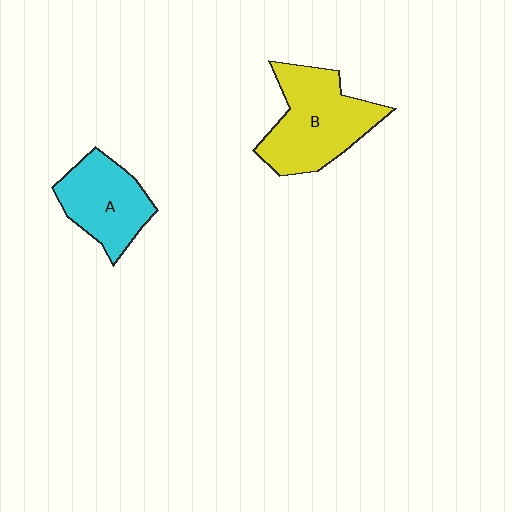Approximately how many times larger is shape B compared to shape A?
Approximately 1.3 times.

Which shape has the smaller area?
Shape A (cyan).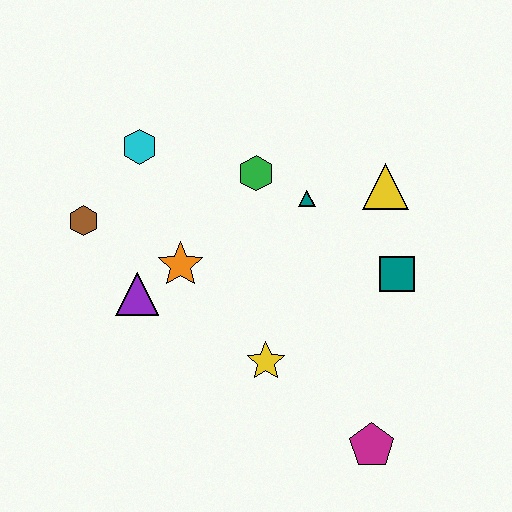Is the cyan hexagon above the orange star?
Yes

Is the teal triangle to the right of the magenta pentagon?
No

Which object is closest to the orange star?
The purple triangle is closest to the orange star.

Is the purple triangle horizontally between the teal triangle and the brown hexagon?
Yes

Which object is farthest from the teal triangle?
The magenta pentagon is farthest from the teal triangle.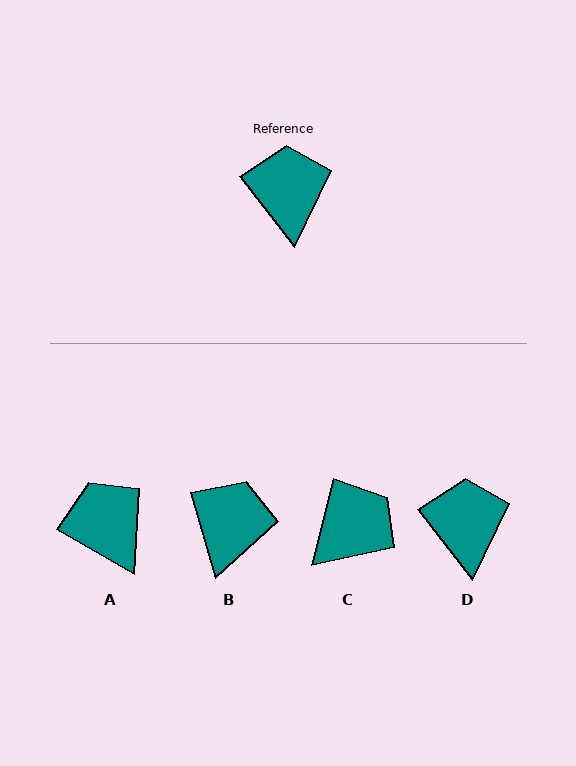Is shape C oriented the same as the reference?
No, it is off by about 52 degrees.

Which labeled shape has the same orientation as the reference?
D.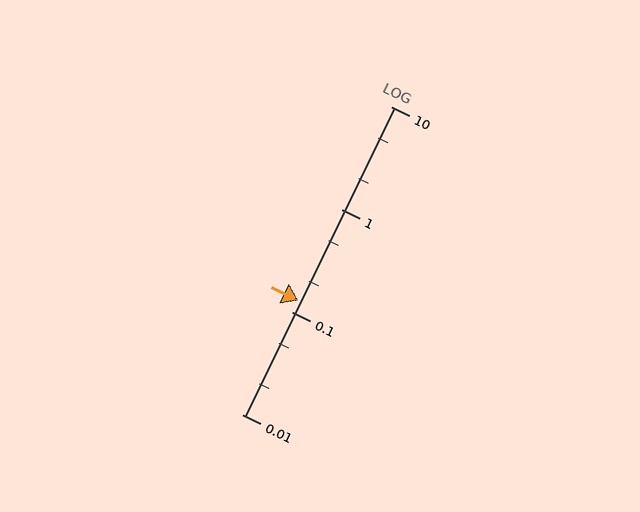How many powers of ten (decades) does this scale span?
The scale spans 3 decades, from 0.01 to 10.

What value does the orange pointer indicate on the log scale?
The pointer indicates approximately 0.13.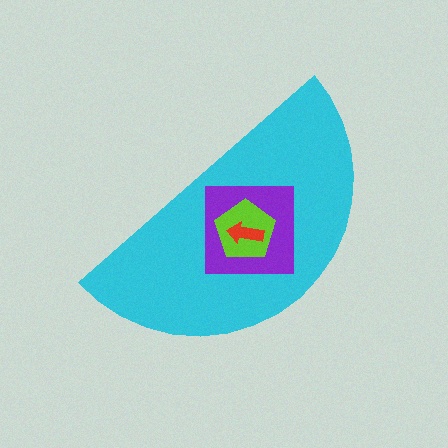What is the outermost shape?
The cyan semicircle.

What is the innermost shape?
The red arrow.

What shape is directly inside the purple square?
The lime pentagon.